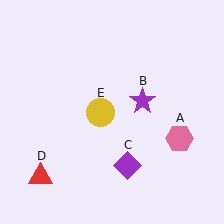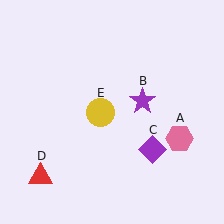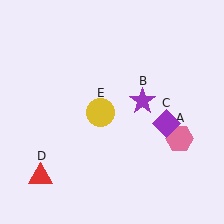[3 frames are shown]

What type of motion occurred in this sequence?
The purple diamond (object C) rotated counterclockwise around the center of the scene.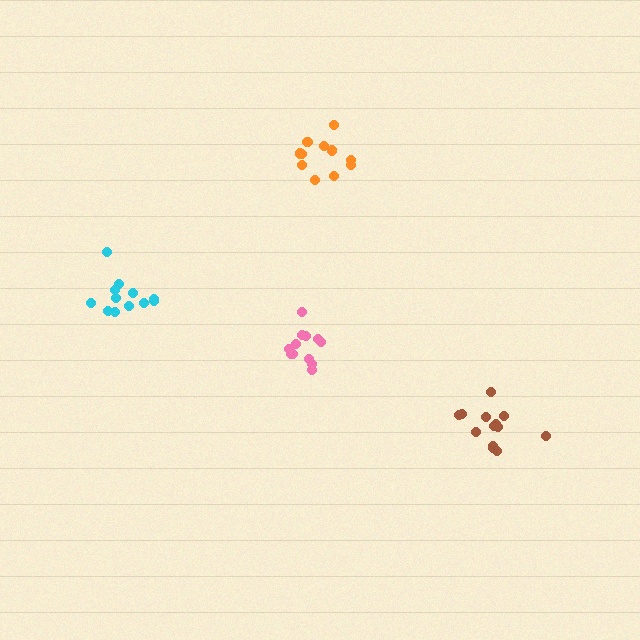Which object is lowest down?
The brown cluster is bottommost.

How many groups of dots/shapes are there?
There are 4 groups.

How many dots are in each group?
Group 1: 13 dots, Group 2: 12 dots, Group 3: 12 dots, Group 4: 11 dots (48 total).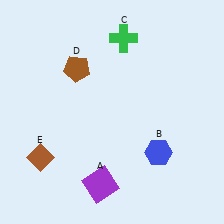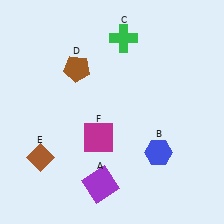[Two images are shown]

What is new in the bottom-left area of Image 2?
A magenta square (F) was added in the bottom-left area of Image 2.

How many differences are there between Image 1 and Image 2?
There is 1 difference between the two images.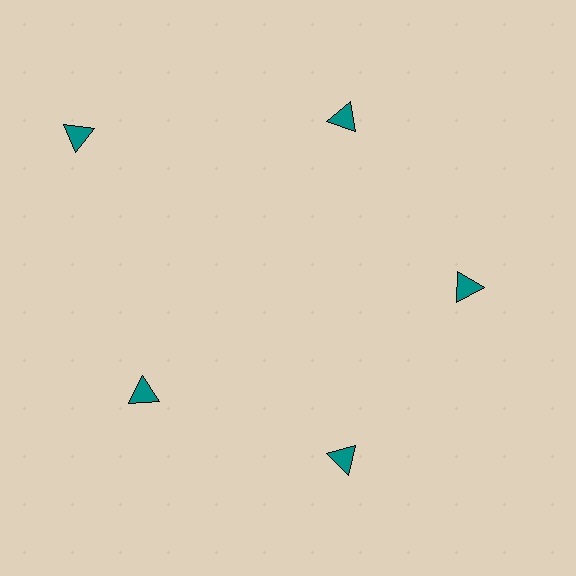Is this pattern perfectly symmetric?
No. The 5 teal triangles are arranged in a ring, but one element near the 10 o'clock position is pushed outward from the center, breaking the 5-fold rotational symmetry.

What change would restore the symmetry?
The symmetry would be restored by moving it inward, back onto the ring so that all 5 triangles sit at equal angles and equal distance from the center.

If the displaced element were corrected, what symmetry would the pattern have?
It would have 5-fold rotational symmetry — the pattern would map onto itself every 72 degrees.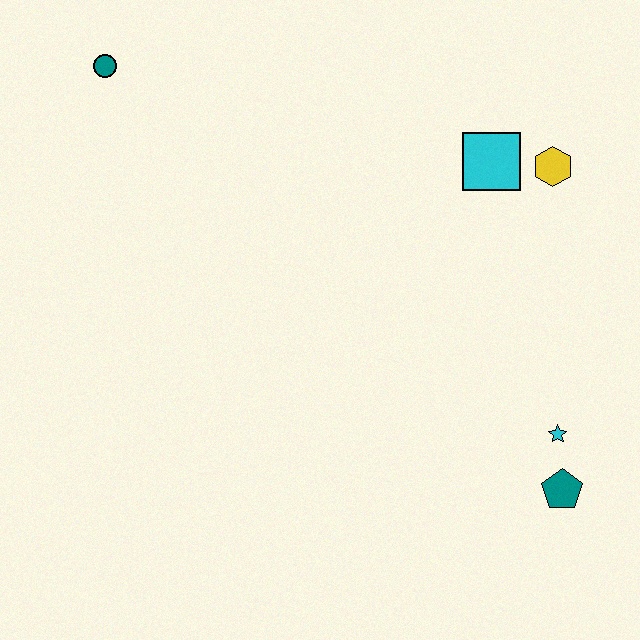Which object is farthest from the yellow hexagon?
The teal circle is farthest from the yellow hexagon.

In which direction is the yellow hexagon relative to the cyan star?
The yellow hexagon is above the cyan star.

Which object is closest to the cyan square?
The yellow hexagon is closest to the cyan square.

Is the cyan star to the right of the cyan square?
Yes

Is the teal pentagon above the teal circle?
No